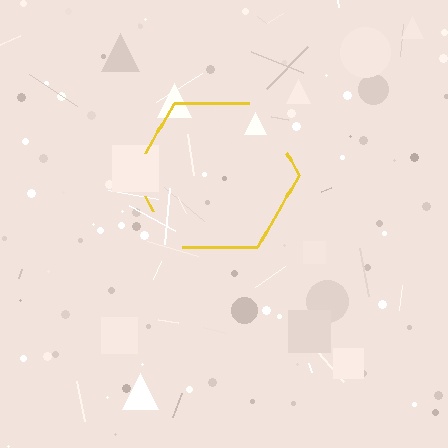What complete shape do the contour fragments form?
The contour fragments form a hexagon.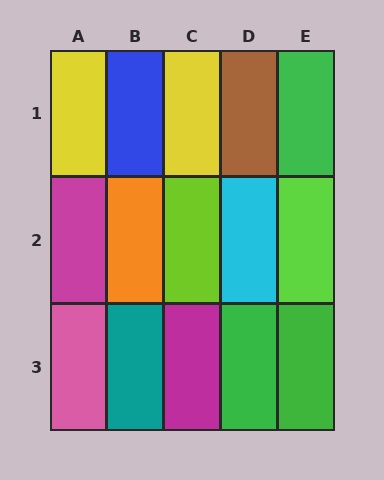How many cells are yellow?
2 cells are yellow.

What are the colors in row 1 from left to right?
Yellow, blue, yellow, brown, green.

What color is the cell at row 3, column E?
Green.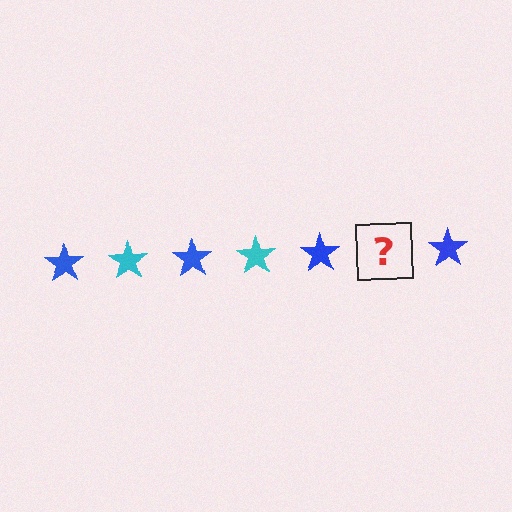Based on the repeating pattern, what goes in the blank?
The blank should be a cyan star.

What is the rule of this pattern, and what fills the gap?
The rule is that the pattern cycles through blue, cyan stars. The gap should be filled with a cyan star.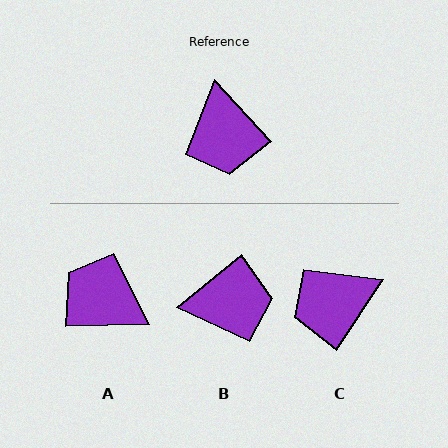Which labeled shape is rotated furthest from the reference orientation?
A, about 132 degrees away.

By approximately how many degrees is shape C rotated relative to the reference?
Approximately 76 degrees clockwise.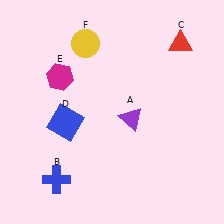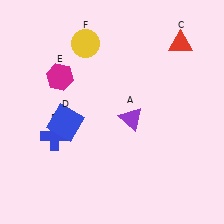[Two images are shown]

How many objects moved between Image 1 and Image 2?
1 object moved between the two images.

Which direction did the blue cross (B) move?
The blue cross (B) moved up.